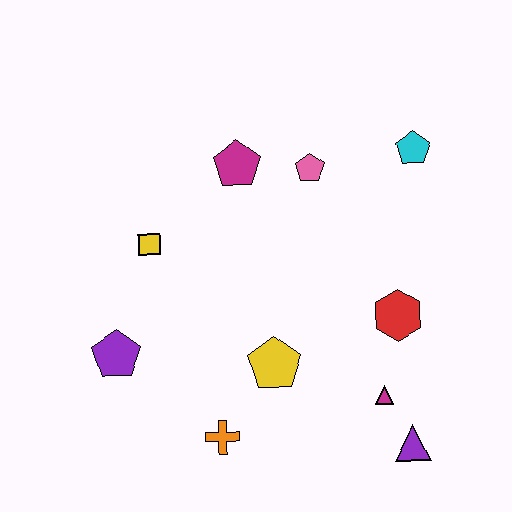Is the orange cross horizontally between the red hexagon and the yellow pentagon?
No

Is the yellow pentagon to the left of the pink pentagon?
Yes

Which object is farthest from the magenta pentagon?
The purple triangle is farthest from the magenta pentagon.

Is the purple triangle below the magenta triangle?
Yes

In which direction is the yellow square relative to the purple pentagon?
The yellow square is above the purple pentagon.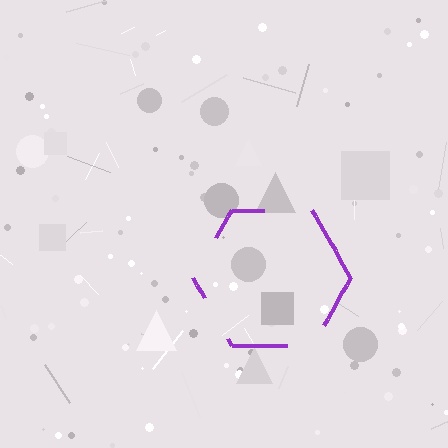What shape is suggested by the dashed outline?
The dashed outline suggests a hexagon.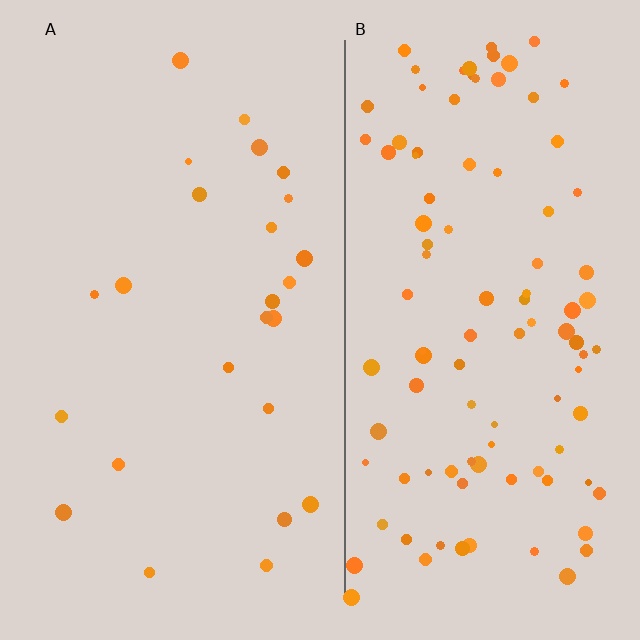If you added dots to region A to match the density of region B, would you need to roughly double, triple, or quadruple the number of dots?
Approximately quadruple.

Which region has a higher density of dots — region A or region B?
B (the right).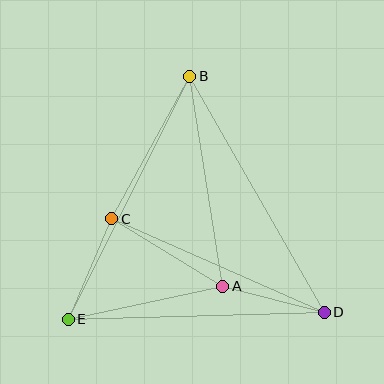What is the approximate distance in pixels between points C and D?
The distance between C and D is approximately 232 pixels.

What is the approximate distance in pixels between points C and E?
The distance between C and E is approximately 109 pixels.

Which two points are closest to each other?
Points A and D are closest to each other.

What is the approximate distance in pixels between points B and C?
The distance between B and C is approximately 163 pixels.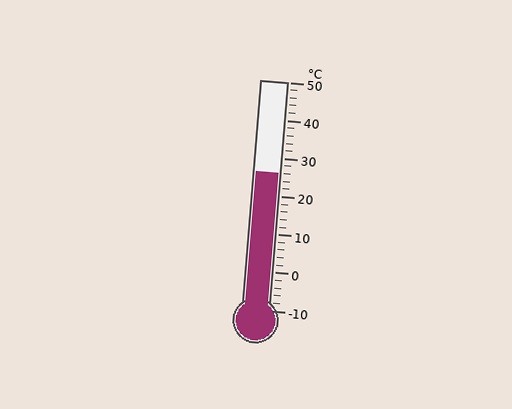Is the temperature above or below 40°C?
The temperature is below 40°C.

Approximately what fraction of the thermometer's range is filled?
The thermometer is filled to approximately 60% of its range.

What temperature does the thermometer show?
The thermometer shows approximately 26°C.